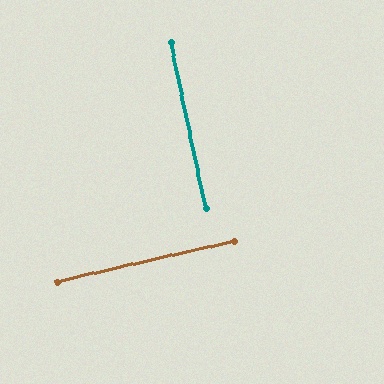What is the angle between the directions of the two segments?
Approximately 89 degrees.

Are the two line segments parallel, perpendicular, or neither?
Perpendicular — they meet at approximately 89°.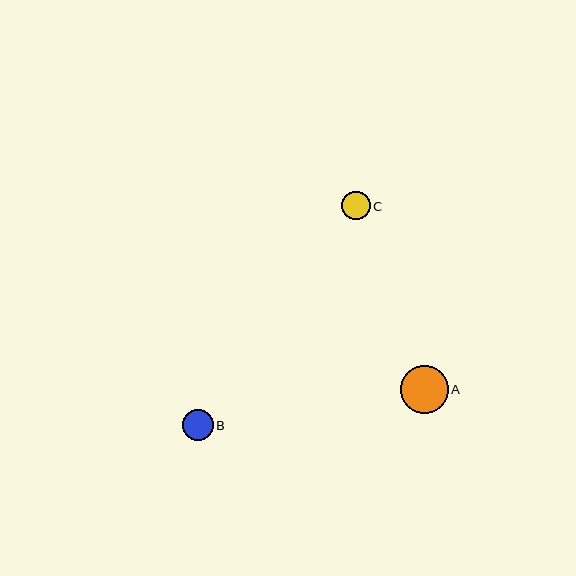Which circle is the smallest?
Circle C is the smallest with a size of approximately 29 pixels.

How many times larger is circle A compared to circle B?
Circle A is approximately 1.5 times the size of circle B.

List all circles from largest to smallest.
From largest to smallest: A, B, C.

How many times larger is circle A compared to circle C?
Circle A is approximately 1.7 times the size of circle C.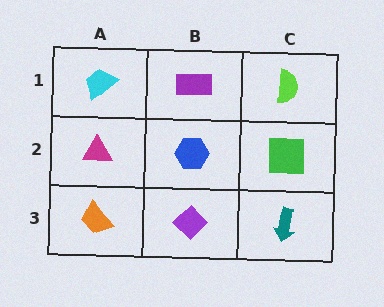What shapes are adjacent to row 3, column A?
A magenta triangle (row 2, column A), a purple diamond (row 3, column B).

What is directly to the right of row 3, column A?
A purple diamond.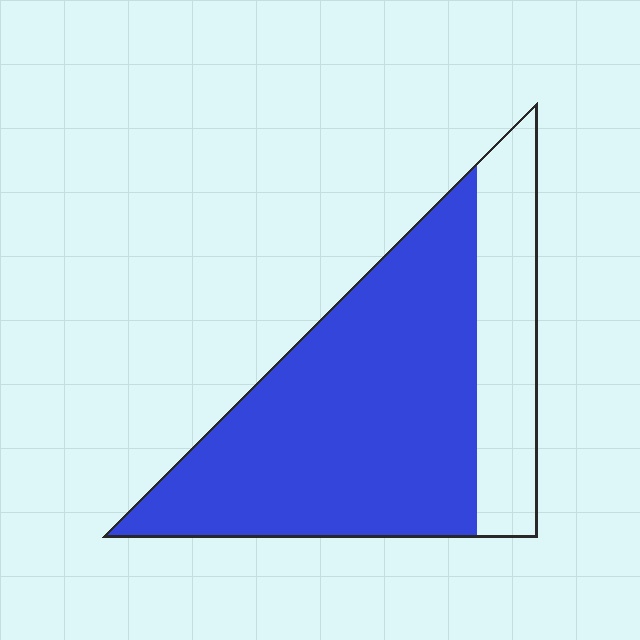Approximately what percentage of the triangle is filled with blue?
Approximately 75%.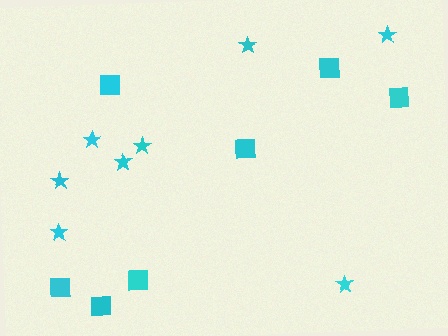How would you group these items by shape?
There are 2 groups: one group of squares (7) and one group of stars (8).